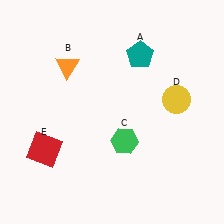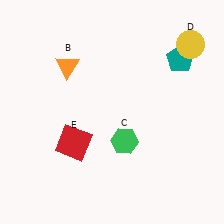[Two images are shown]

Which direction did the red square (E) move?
The red square (E) moved right.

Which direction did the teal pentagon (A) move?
The teal pentagon (A) moved right.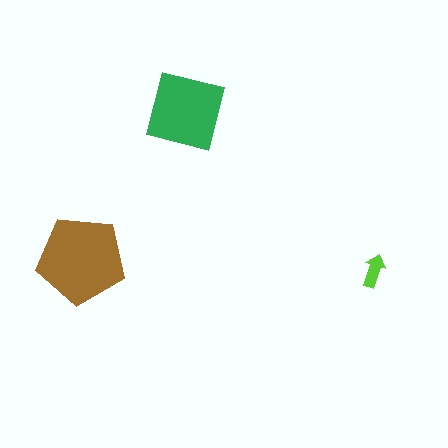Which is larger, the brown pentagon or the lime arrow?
The brown pentagon.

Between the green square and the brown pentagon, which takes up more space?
The brown pentagon.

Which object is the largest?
The brown pentagon.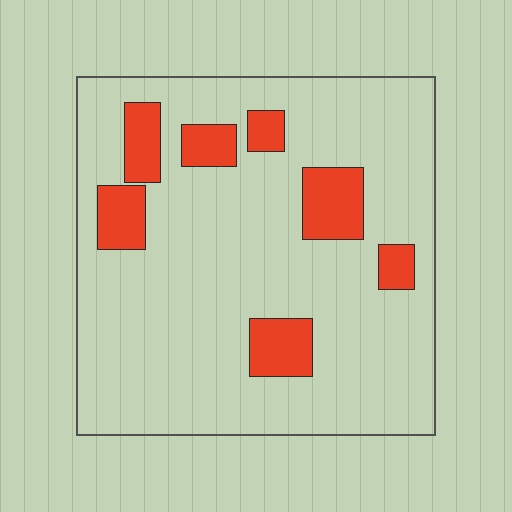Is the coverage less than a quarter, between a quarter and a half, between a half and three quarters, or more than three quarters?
Less than a quarter.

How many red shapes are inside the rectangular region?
7.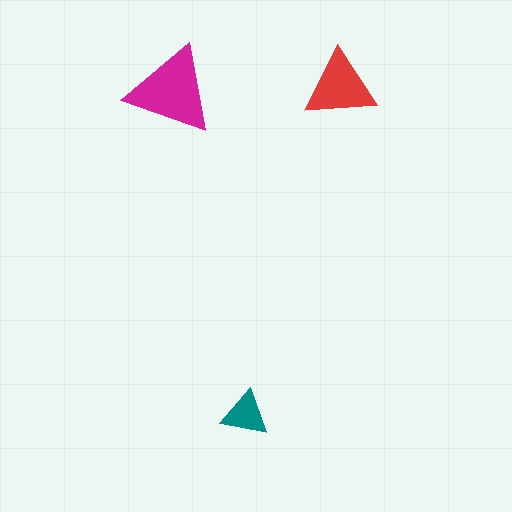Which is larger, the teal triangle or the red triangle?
The red one.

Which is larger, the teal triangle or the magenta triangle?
The magenta one.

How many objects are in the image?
There are 3 objects in the image.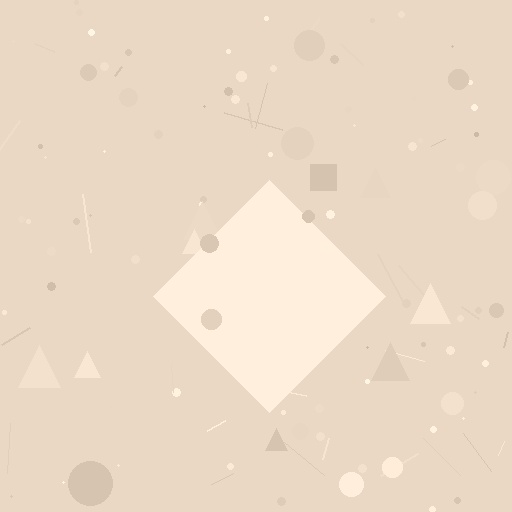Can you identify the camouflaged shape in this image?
The camouflaged shape is a diamond.